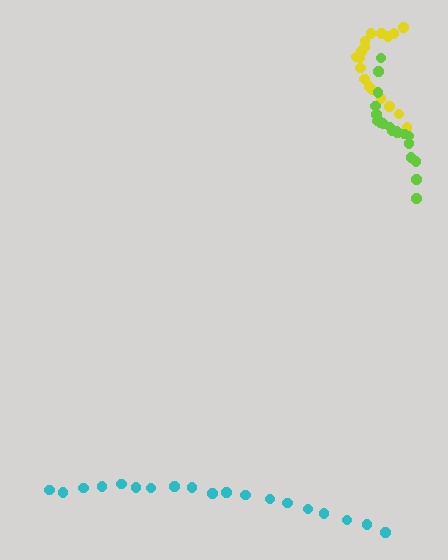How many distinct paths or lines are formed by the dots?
There are 3 distinct paths.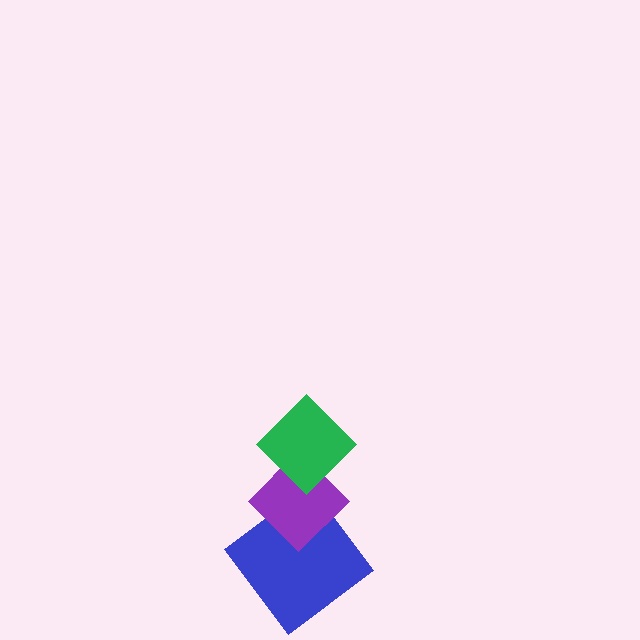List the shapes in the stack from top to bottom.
From top to bottom: the green diamond, the purple diamond, the blue diamond.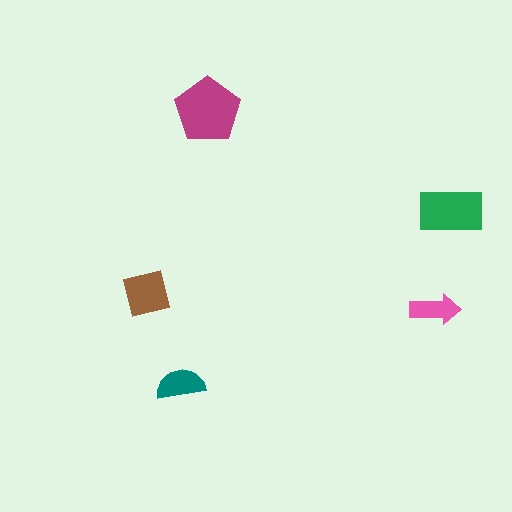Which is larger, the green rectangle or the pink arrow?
The green rectangle.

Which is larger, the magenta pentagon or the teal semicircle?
The magenta pentagon.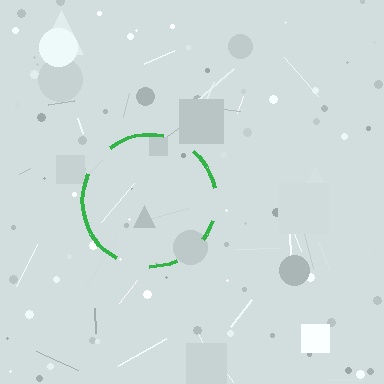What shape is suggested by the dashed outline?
The dashed outline suggests a circle.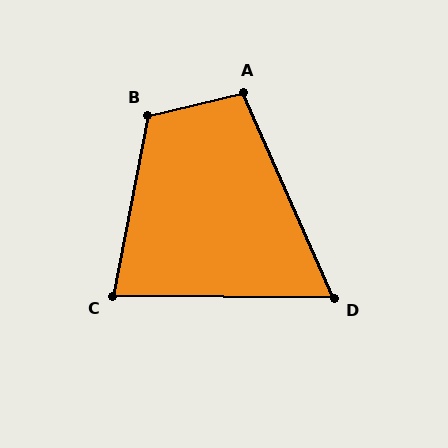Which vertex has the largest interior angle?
B, at approximately 114 degrees.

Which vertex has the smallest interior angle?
D, at approximately 66 degrees.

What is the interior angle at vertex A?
Approximately 100 degrees (obtuse).